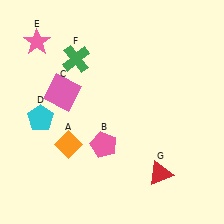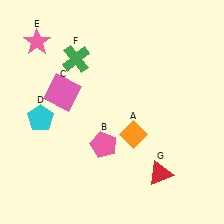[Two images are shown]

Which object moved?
The orange diamond (A) moved right.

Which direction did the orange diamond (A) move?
The orange diamond (A) moved right.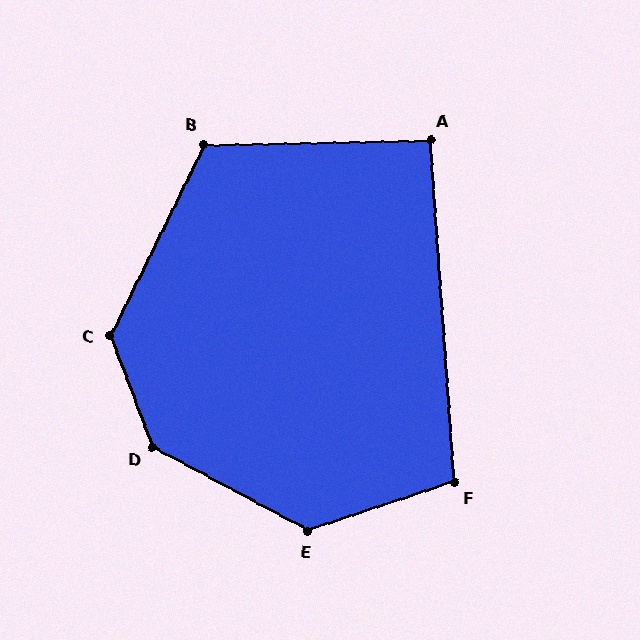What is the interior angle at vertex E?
Approximately 134 degrees (obtuse).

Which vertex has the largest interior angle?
D, at approximately 139 degrees.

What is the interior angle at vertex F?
Approximately 104 degrees (obtuse).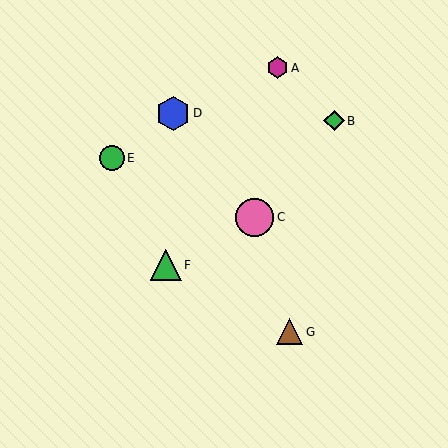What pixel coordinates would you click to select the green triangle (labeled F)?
Click at (166, 265) to select the green triangle F.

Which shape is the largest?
The pink circle (labeled C) is the largest.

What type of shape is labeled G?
Shape G is a brown triangle.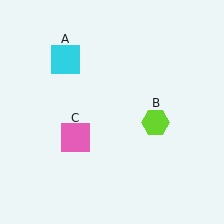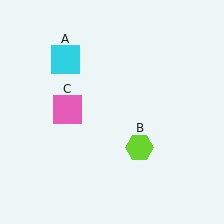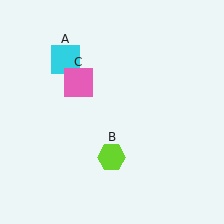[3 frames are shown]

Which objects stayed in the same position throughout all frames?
Cyan square (object A) remained stationary.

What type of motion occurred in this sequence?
The lime hexagon (object B), pink square (object C) rotated clockwise around the center of the scene.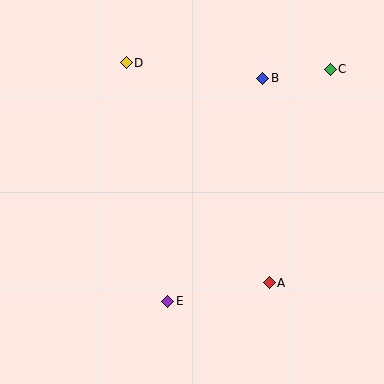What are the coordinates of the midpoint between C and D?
The midpoint between C and D is at (228, 66).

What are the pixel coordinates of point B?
Point B is at (263, 78).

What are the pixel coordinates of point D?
Point D is at (126, 63).